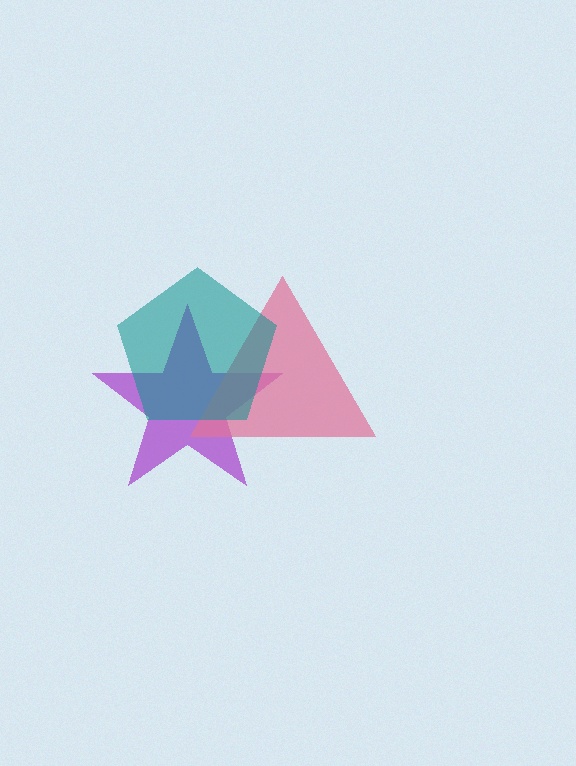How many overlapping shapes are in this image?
There are 3 overlapping shapes in the image.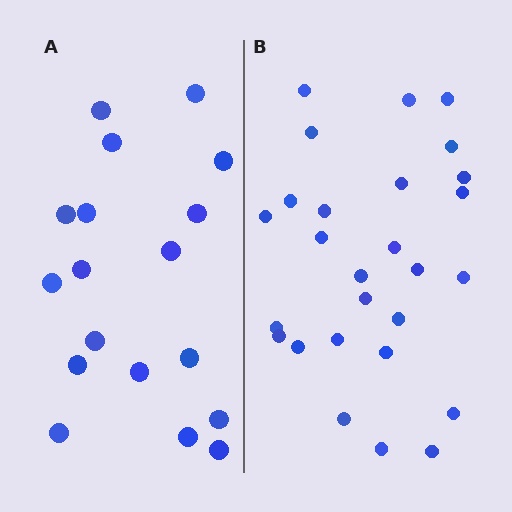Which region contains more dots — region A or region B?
Region B (the right region) has more dots.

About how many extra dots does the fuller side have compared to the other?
Region B has roughly 8 or so more dots than region A.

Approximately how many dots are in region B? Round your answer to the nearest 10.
About 30 dots. (The exact count is 27, which rounds to 30.)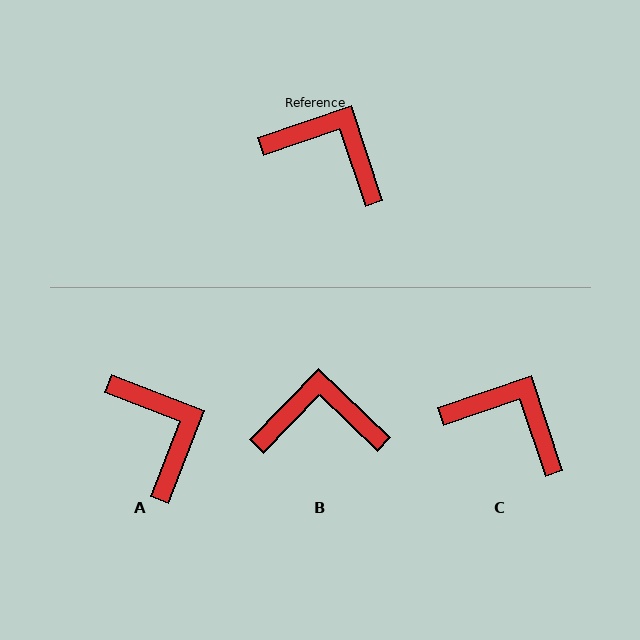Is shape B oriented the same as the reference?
No, it is off by about 27 degrees.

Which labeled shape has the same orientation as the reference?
C.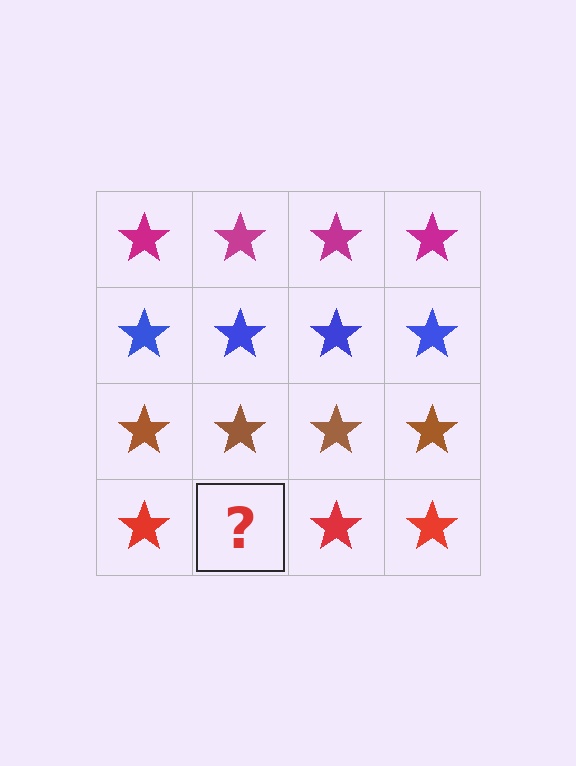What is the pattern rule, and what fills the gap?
The rule is that each row has a consistent color. The gap should be filled with a red star.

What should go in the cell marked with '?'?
The missing cell should contain a red star.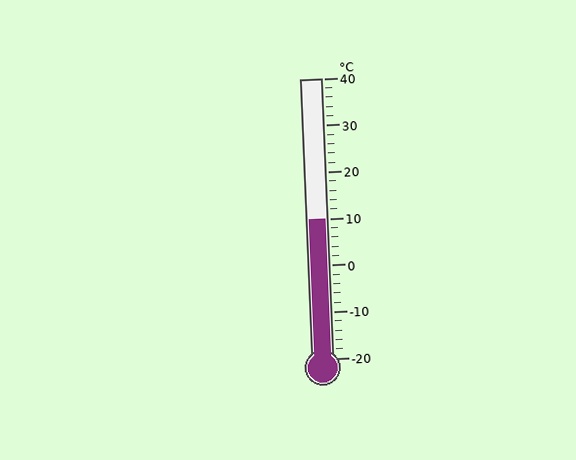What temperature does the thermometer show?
The thermometer shows approximately 10°C.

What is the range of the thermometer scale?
The thermometer scale ranges from -20°C to 40°C.